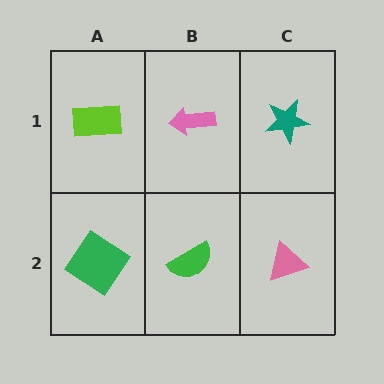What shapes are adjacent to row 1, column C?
A pink triangle (row 2, column C), a pink arrow (row 1, column B).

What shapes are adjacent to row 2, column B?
A pink arrow (row 1, column B), a green diamond (row 2, column A), a pink triangle (row 2, column C).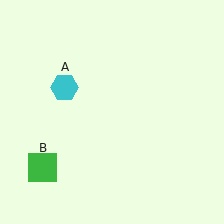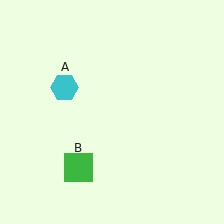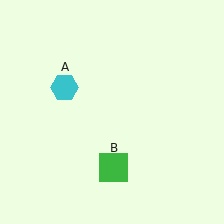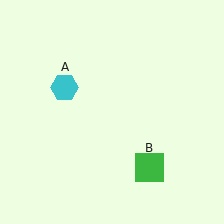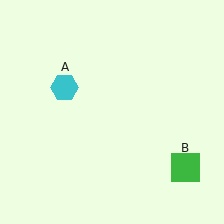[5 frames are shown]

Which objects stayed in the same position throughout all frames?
Cyan hexagon (object A) remained stationary.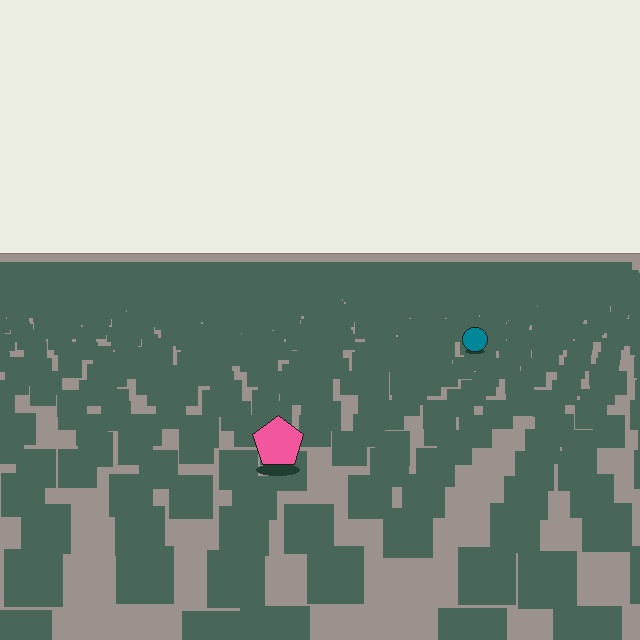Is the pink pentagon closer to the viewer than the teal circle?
Yes. The pink pentagon is closer — you can tell from the texture gradient: the ground texture is coarser near it.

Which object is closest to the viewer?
The pink pentagon is closest. The texture marks near it are larger and more spread out.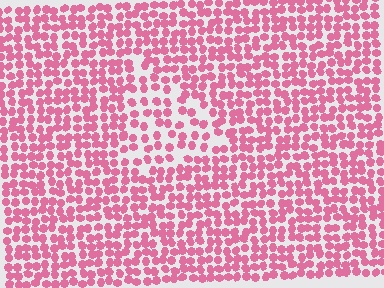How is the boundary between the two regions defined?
The boundary is defined by a change in element density (approximately 1.7x ratio). All elements are the same color, size, and shape.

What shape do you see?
I see a triangle.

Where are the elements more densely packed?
The elements are more densely packed outside the triangle boundary.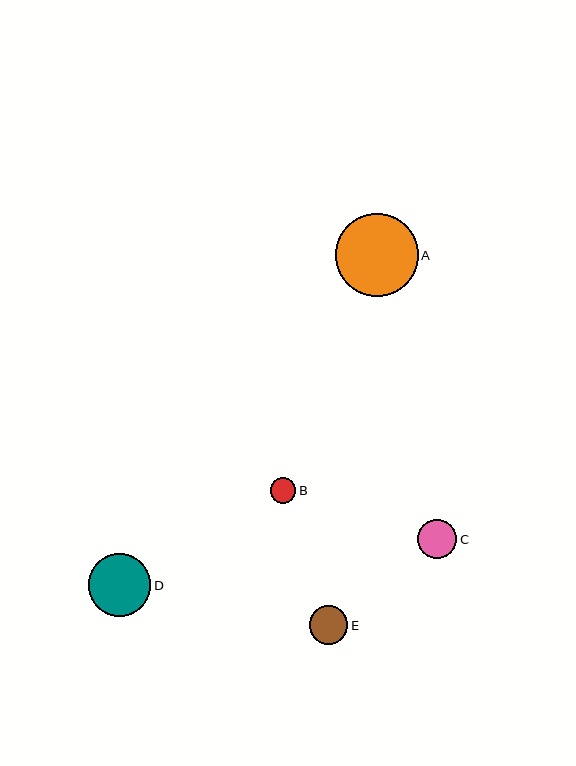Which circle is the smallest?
Circle B is the smallest with a size of approximately 25 pixels.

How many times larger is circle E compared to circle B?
Circle E is approximately 1.5 times the size of circle B.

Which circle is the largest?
Circle A is the largest with a size of approximately 82 pixels.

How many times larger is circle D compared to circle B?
Circle D is approximately 2.5 times the size of circle B.